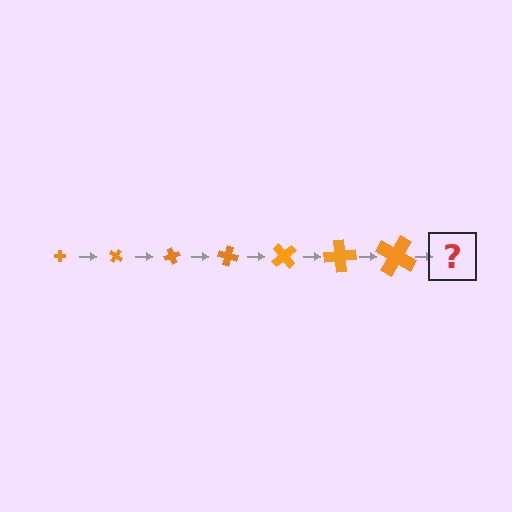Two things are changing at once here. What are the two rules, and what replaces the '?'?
The two rules are that the cross grows larger each step and it rotates 35 degrees each step. The '?' should be a cross, larger than the previous one and rotated 245 degrees from the start.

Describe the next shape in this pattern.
It should be a cross, larger than the previous one and rotated 245 degrees from the start.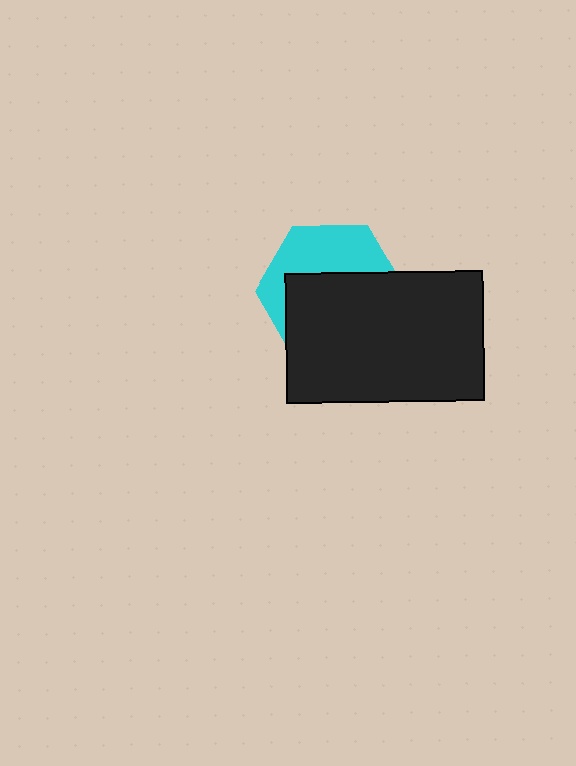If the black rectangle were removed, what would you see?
You would see the complete cyan hexagon.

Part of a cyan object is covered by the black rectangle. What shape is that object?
It is a hexagon.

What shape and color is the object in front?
The object in front is a black rectangle.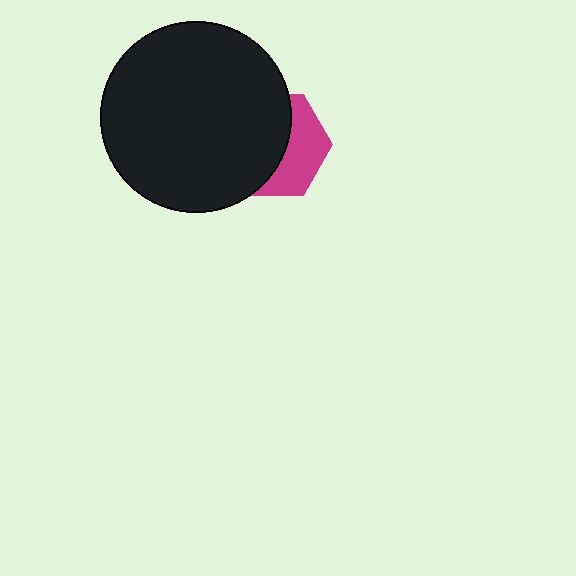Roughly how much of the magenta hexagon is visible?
A small part of it is visible (roughly 41%).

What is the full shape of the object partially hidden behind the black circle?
The partially hidden object is a magenta hexagon.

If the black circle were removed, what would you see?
You would see the complete magenta hexagon.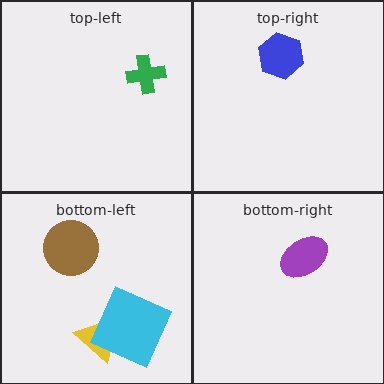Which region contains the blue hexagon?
The top-right region.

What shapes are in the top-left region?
The green cross.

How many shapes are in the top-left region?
1.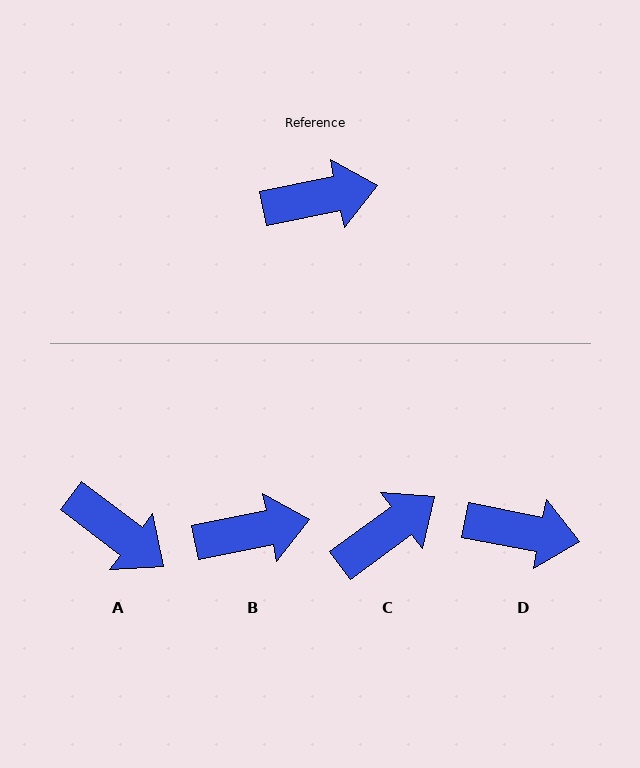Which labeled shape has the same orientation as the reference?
B.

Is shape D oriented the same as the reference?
No, it is off by about 22 degrees.